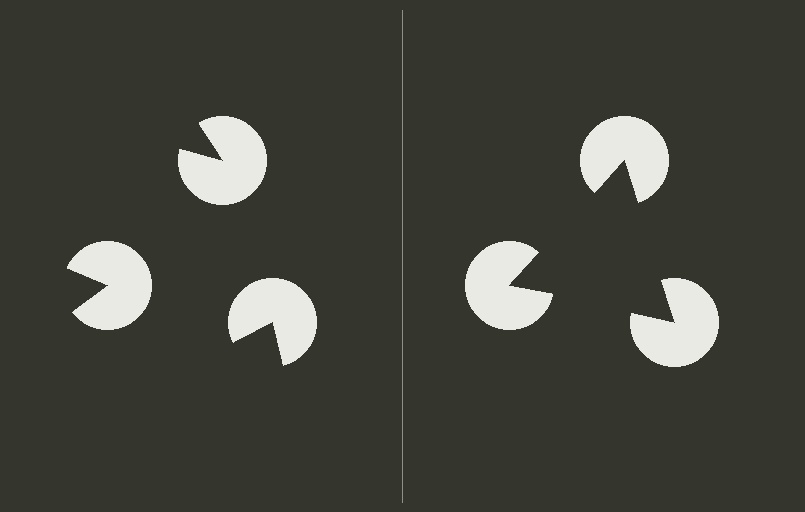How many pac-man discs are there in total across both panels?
6 — 3 on each side.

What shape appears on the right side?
An illusory triangle.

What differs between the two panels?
The pac-man discs are positioned identically on both sides; only the wedge orientations differ. On the right they align to a triangle; on the left they are misaligned.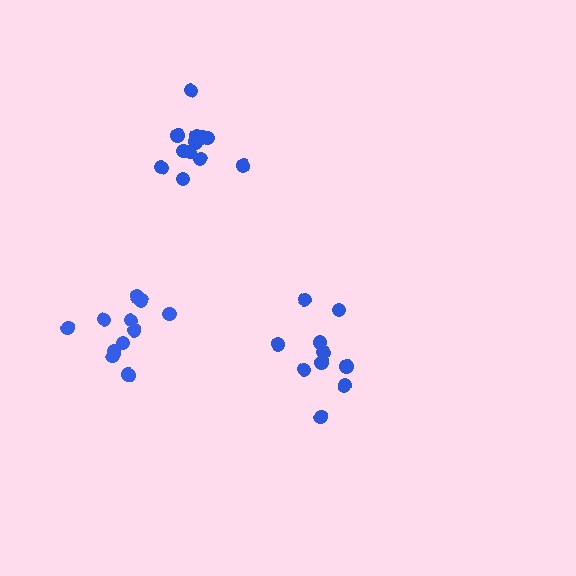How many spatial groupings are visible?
There are 3 spatial groupings.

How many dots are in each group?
Group 1: 10 dots, Group 2: 12 dots, Group 3: 11 dots (33 total).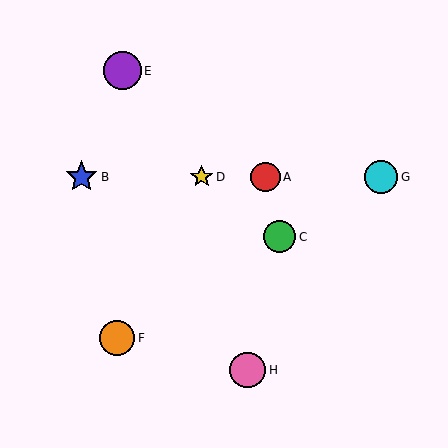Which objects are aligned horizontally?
Objects A, B, D, G are aligned horizontally.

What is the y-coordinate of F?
Object F is at y≈338.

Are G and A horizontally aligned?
Yes, both are at y≈177.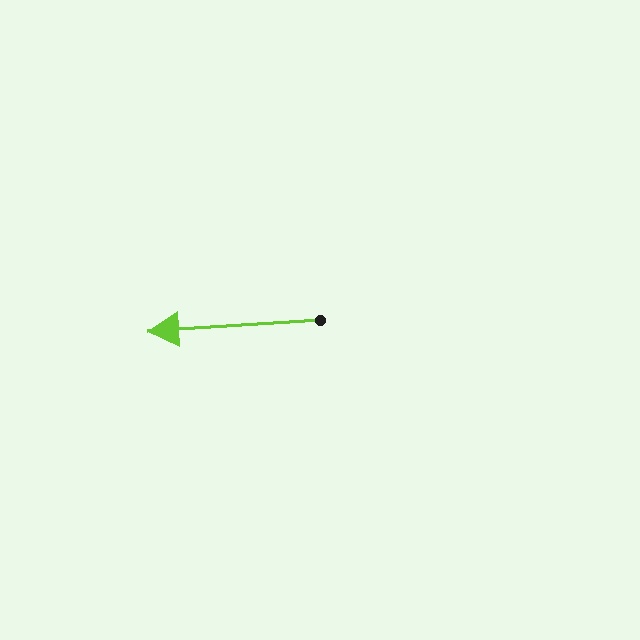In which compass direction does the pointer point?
West.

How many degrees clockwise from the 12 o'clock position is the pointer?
Approximately 266 degrees.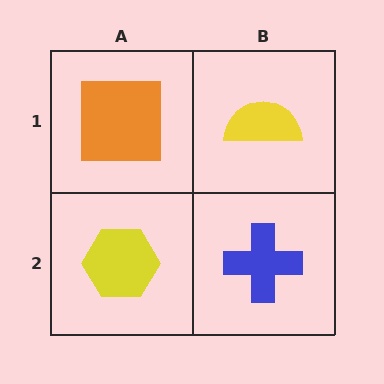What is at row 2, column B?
A blue cross.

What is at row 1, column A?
An orange square.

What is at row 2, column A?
A yellow hexagon.